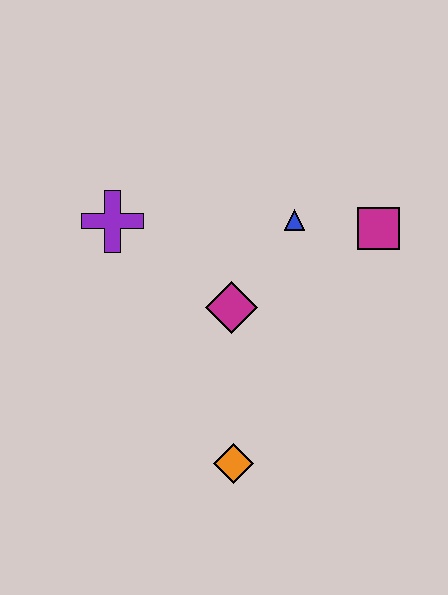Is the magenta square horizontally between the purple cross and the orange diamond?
No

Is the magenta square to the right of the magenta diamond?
Yes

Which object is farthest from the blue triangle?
The orange diamond is farthest from the blue triangle.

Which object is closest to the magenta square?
The blue triangle is closest to the magenta square.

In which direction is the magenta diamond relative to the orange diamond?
The magenta diamond is above the orange diamond.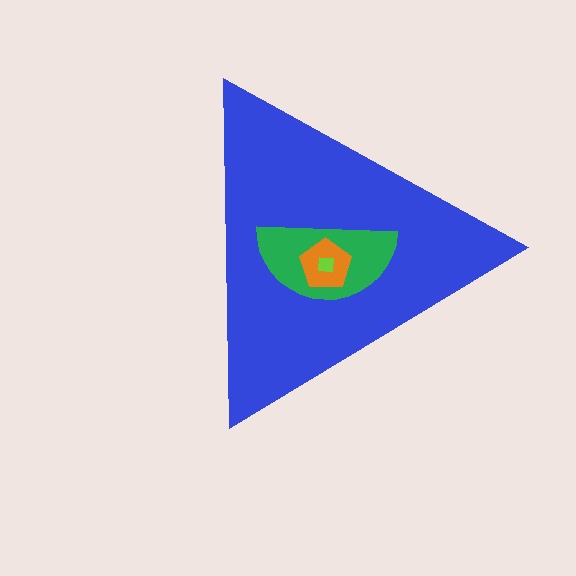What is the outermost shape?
The blue triangle.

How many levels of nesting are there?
4.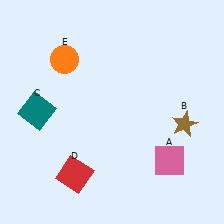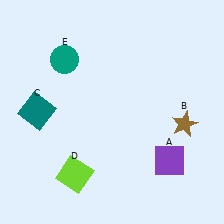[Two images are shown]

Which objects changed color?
A changed from pink to purple. D changed from red to lime. E changed from orange to teal.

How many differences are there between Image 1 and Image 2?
There are 3 differences between the two images.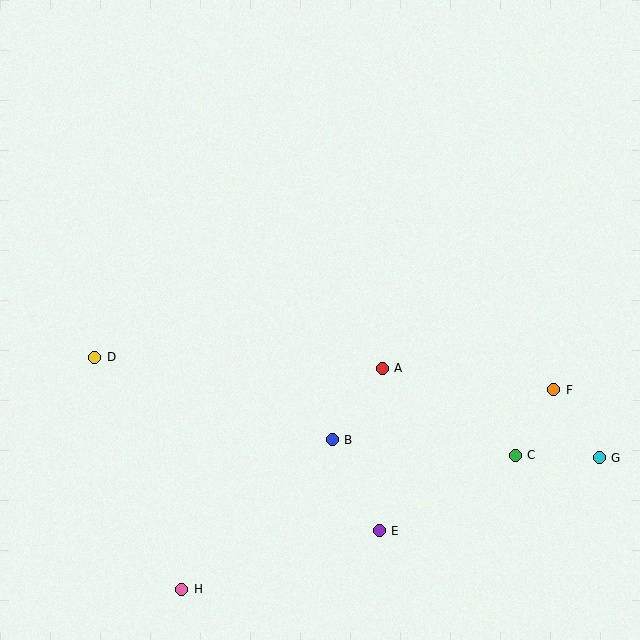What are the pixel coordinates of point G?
Point G is at (599, 458).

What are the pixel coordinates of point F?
Point F is at (554, 390).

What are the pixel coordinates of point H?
Point H is at (182, 589).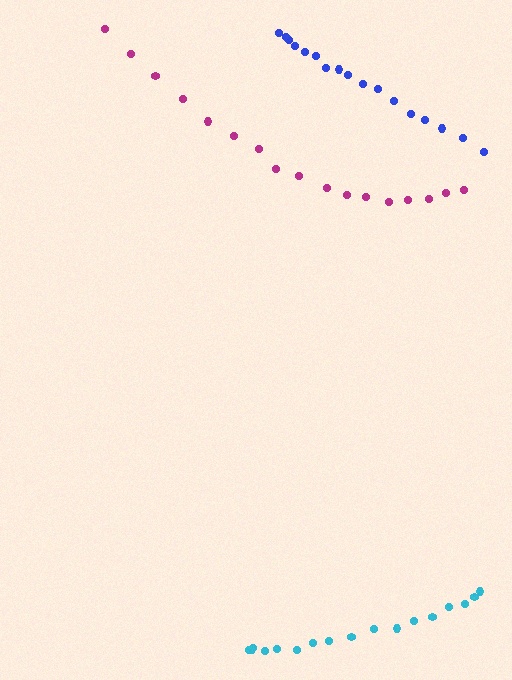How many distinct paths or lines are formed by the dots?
There are 3 distinct paths.